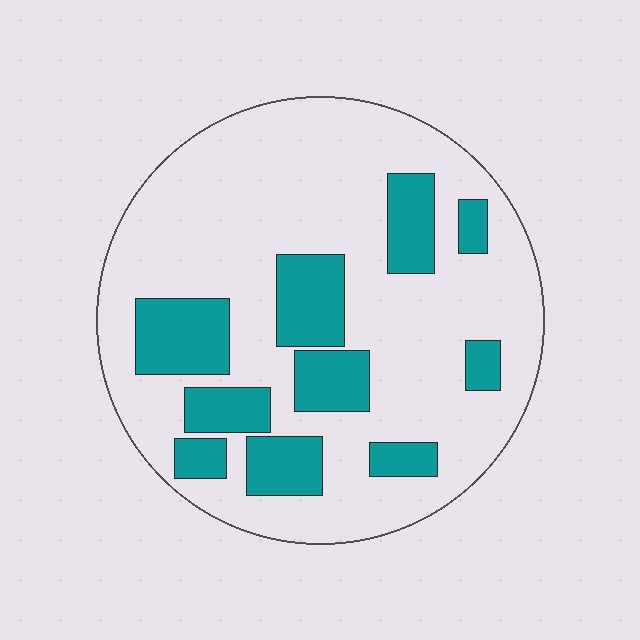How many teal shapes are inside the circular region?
10.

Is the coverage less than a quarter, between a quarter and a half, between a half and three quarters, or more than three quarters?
Between a quarter and a half.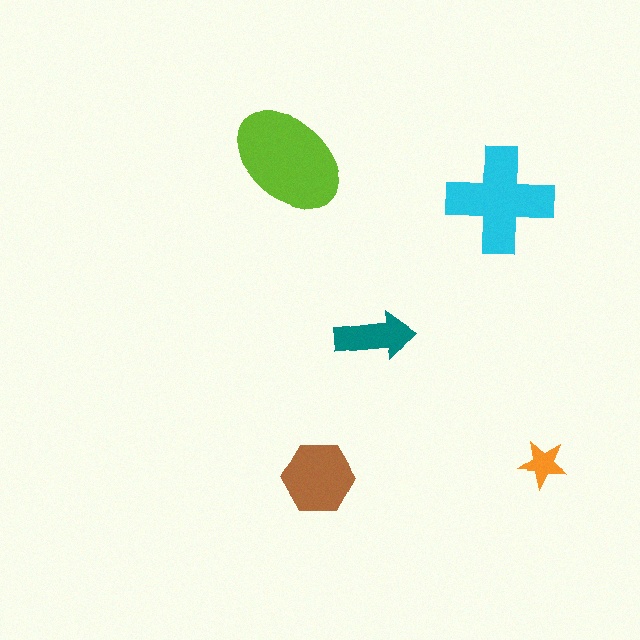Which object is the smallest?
The orange star.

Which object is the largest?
The lime ellipse.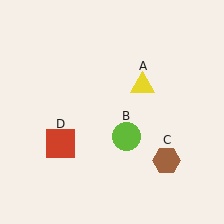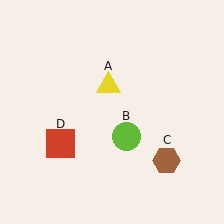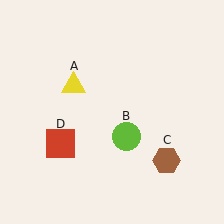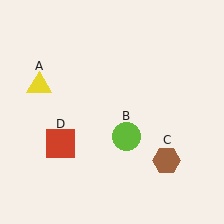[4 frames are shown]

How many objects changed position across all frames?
1 object changed position: yellow triangle (object A).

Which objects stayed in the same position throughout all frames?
Lime circle (object B) and brown hexagon (object C) and red square (object D) remained stationary.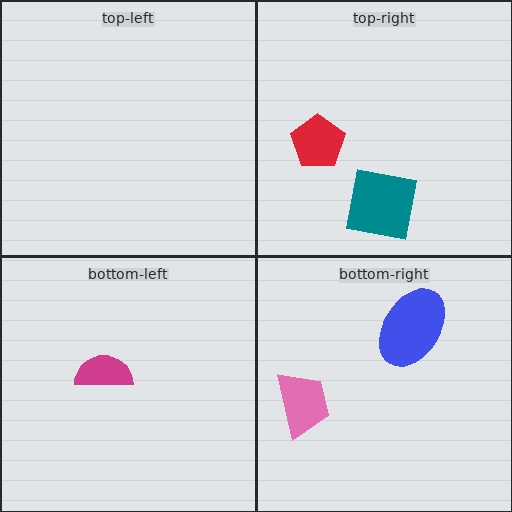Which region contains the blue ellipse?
The bottom-right region.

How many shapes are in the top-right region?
2.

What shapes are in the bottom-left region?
The magenta semicircle.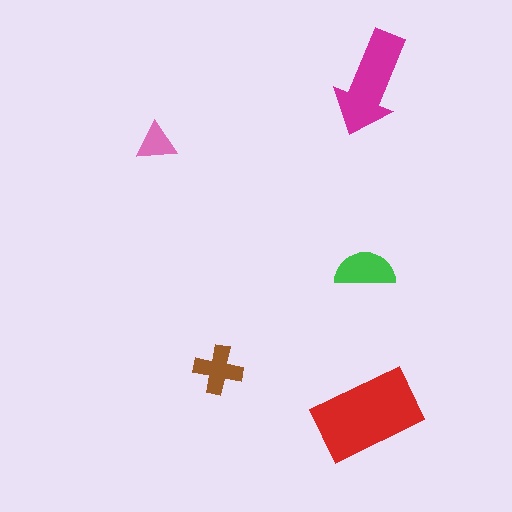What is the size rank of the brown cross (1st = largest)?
4th.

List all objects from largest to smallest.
The red rectangle, the magenta arrow, the green semicircle, the brown cross, the pink triangle.